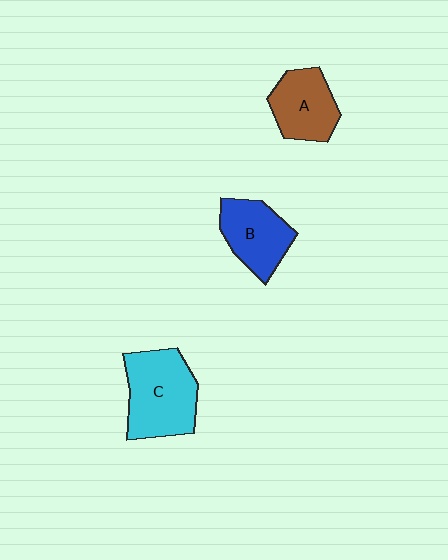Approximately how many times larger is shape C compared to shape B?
Approximately 1.4 times.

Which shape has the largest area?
Shape C (cyan).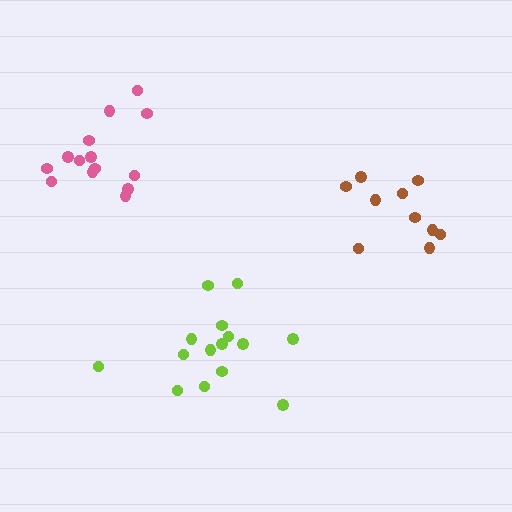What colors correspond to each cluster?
The clusters are colored: pink, brown, lime.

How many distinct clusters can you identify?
There are 3 distinct clusters.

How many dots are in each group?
Group 1: 14 dots, Group 2: 10 dots, Group 3: 15 dots (39 total).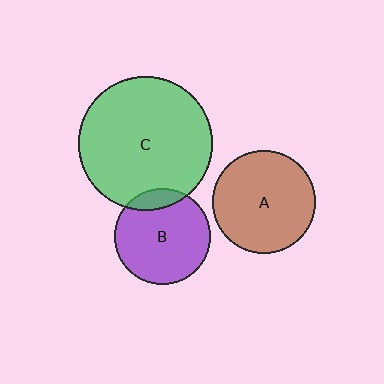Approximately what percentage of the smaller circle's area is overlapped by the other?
Approximately 15%.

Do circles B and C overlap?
Yes.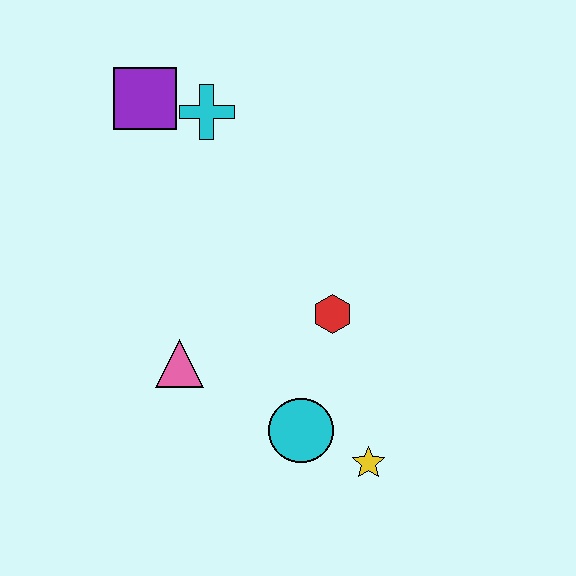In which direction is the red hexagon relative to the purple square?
The red hexagon is below the purple square.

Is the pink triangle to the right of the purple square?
Yes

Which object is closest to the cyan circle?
The yellow star is closest to the cyan circle.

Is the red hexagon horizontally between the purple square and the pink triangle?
No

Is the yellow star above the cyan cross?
No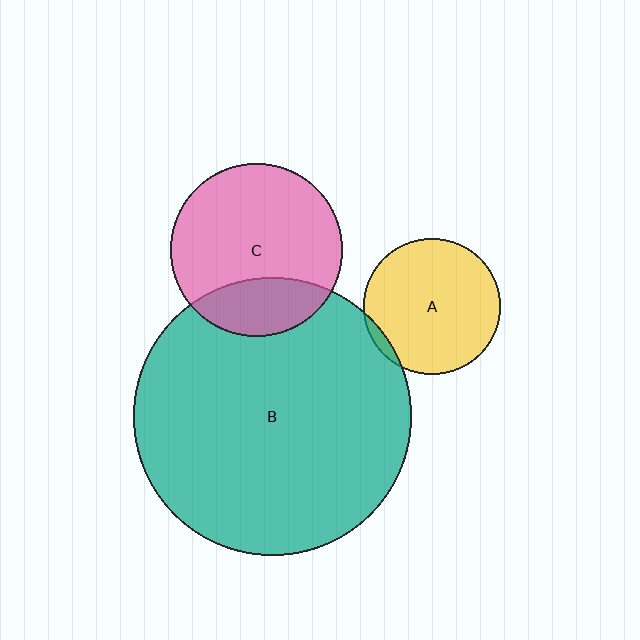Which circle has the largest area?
Circle B (teal).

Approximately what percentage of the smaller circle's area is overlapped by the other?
Approximately 25%.